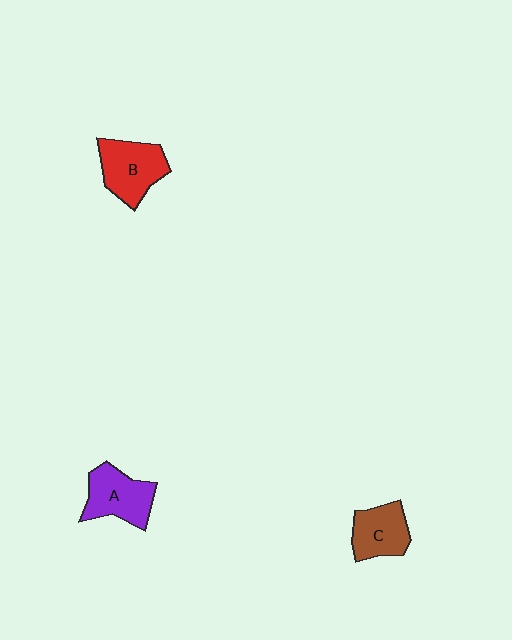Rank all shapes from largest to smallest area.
From largest to smallest: B (red), A (purple), C (brown).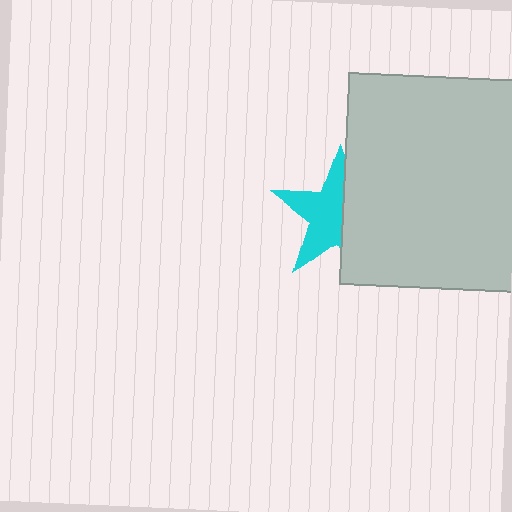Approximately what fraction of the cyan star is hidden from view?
Roughly 44% of the cyan star is hidden behind the light gray square.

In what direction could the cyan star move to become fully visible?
The cyan star could move left. That would shift it out from behind the light gray square entirely.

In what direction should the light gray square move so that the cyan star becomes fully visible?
The light gray square should move right. That is the shortest direction to clear the overlap and leave the cyan star fully visible.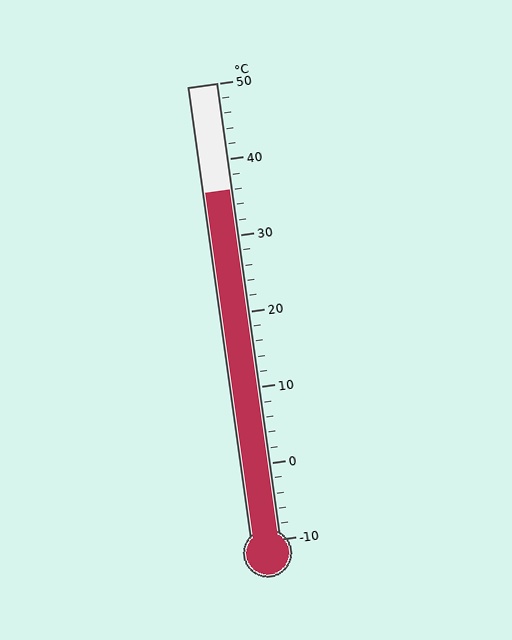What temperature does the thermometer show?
The thermometer shows approximately 36°C.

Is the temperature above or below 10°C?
The temperature is above 10°C.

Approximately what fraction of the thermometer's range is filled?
The thermometer is filled to approximately 75% of its range.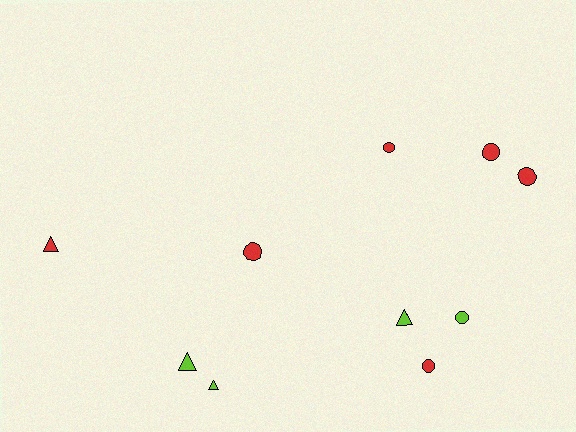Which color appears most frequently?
Red, with 6 objects.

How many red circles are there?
There are 5 red circles.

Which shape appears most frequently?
Circle, with 6 objects.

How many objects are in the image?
There are 10 objects.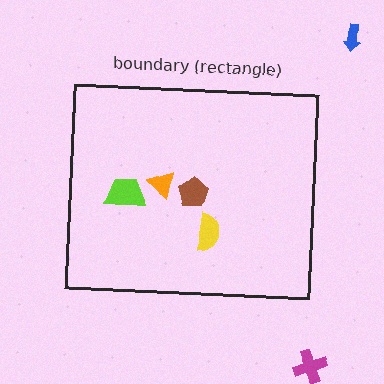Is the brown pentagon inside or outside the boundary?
Inside.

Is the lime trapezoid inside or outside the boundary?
Inside.